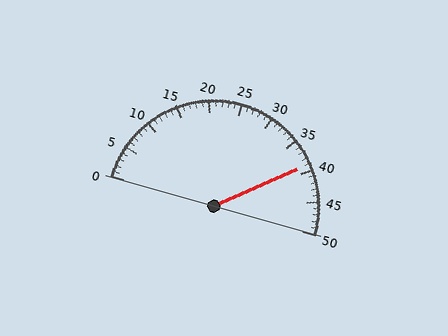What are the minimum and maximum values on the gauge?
The gauge ranges from 0 to 50.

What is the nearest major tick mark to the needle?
The nearest major tick mark is 40.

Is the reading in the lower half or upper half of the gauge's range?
The reading is in the upper half of the range (0 to 50).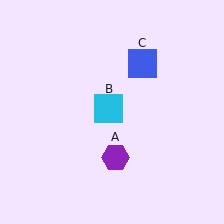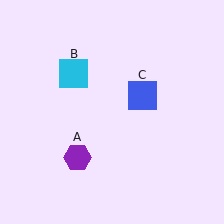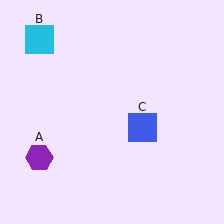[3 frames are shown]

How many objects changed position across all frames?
3 objects changed position: purple hexagon (object A), cyan square (object B), blue square (object C).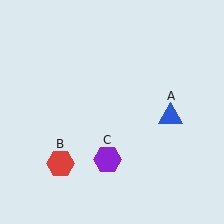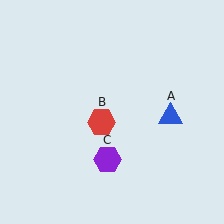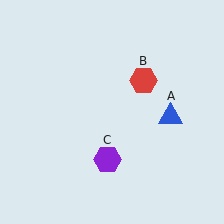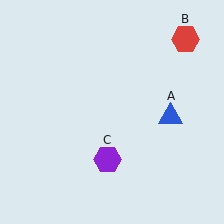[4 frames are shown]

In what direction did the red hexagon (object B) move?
The red hexagon (object B) moved up and to the right.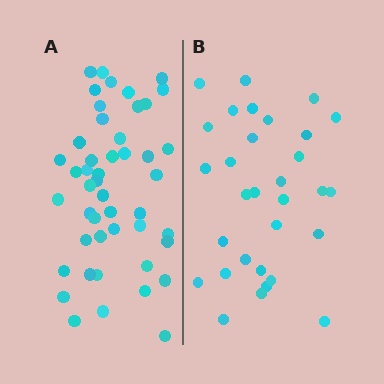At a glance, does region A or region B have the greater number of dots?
Region A (the left region) has more dots.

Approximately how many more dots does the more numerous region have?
Region A has approximately 15 more dots than region B.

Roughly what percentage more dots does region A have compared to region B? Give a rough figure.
About 50% more.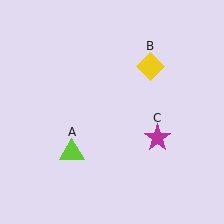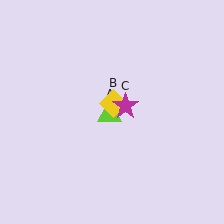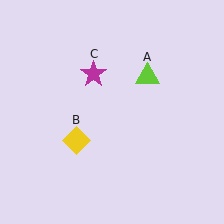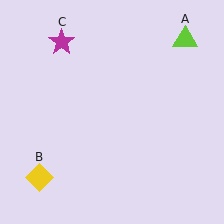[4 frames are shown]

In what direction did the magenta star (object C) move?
The magenta star (object C) moved up and to the left.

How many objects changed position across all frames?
3 objects changed position: lime triangle (object A), yellow diamond (object B), magenta star (object C).